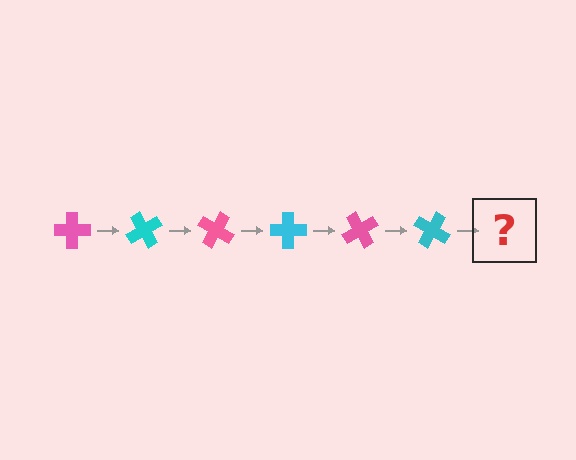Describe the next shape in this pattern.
It should be a pink cross, rotated 360 degrees from the start.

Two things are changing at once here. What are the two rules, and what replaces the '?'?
The two rules are that it rotates 60 degrees each step and the color cycles through pink and cyan. The '?' should be a pink cross, rotated 360 degrees from the start.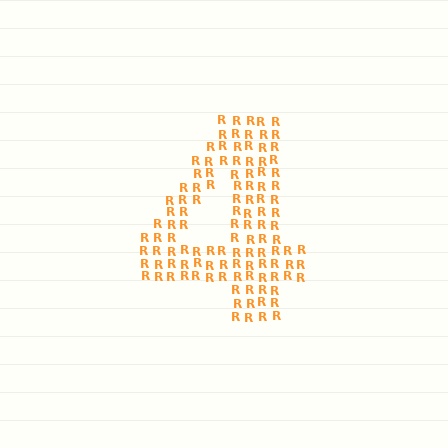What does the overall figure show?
The overall figure shows the digit 4.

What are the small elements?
The small elements are letter R's.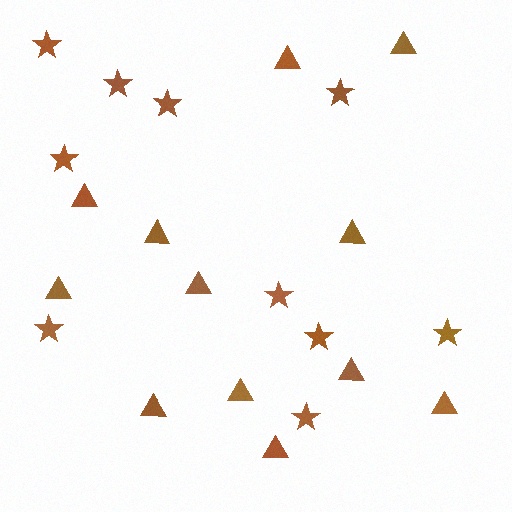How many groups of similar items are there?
There are 2 groups: one group of stars (10) and one group of triangles (12).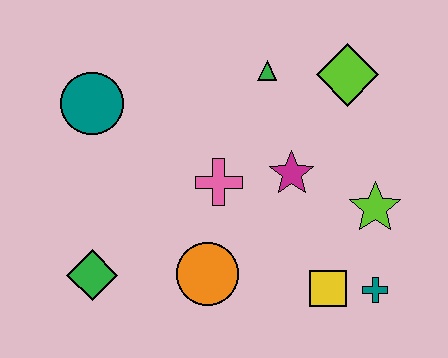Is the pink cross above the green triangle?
No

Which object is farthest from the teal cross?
The teal circle is farthest from the teal cross.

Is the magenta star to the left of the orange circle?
No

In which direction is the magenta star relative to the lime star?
The magenta star is to the left of the lime star.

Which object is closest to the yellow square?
The teal cross is closest to the yellow square.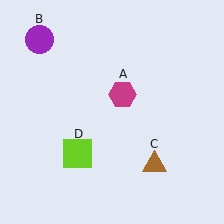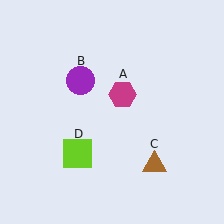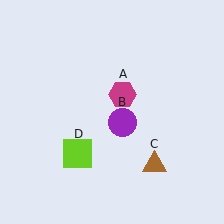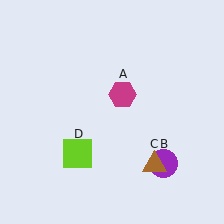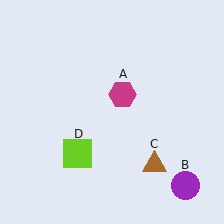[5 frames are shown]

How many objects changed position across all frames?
1 object changed position: purple circle (object B).